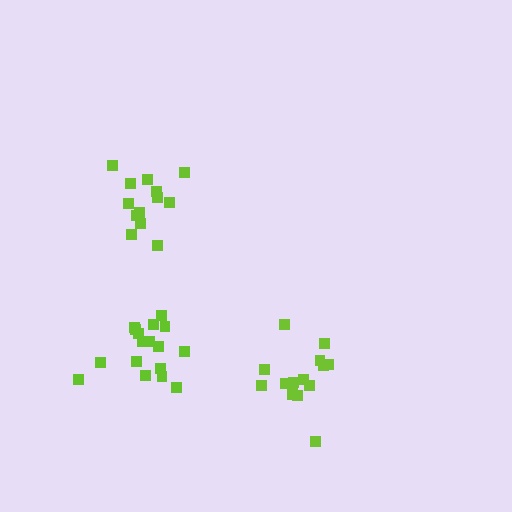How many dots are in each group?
Group 1: 13 dots, Group 2: 17 dots, Group 3: 15 dots (45 total).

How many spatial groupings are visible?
There are 3 spatial groupings.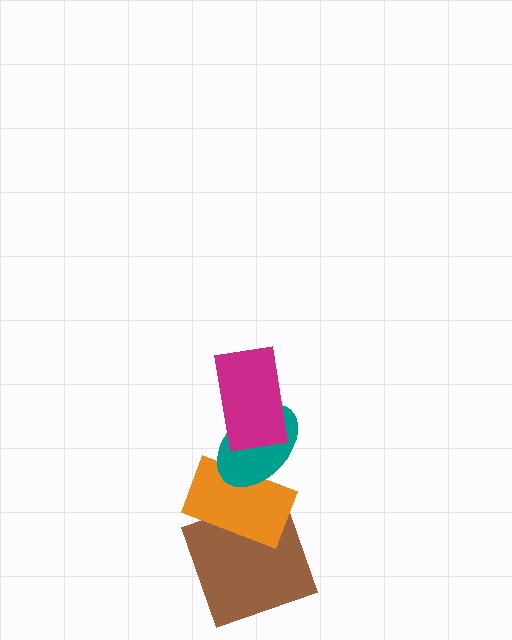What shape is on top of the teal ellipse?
The magenta rectangle is on top of the teal ellipse.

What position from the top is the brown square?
The brown square is 4th from the top.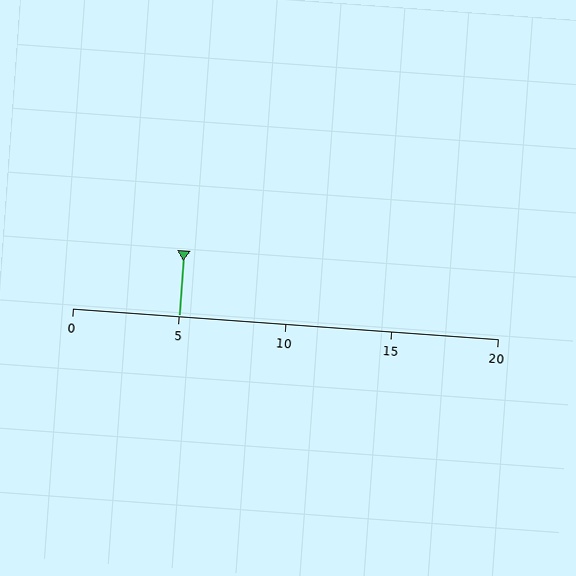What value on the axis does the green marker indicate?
The marker indicates approximately 5.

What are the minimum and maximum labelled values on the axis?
The axis runs from 0 to 20.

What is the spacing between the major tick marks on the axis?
The major ticks are spaced 5 apart.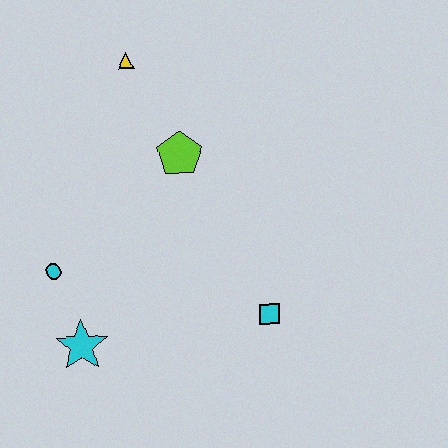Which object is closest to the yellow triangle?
The lime pentagon is closest to the yellow triangle.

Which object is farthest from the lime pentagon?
The cyan star is farthest from the lime pentagon.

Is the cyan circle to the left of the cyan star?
Yes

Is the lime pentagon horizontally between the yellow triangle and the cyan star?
No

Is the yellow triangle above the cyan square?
Yes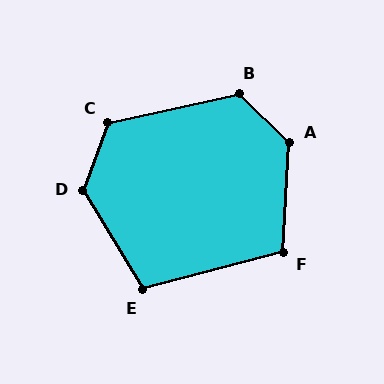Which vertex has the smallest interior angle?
E, at approximately 106 degrees.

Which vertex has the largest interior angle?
A, at approximately 131 degrees.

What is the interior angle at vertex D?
Approximately 129 degrees (obtuse).